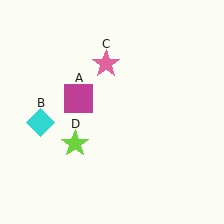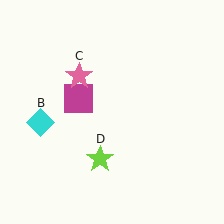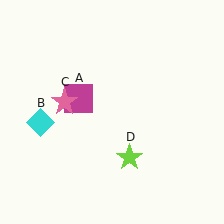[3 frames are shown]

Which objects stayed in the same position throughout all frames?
Magenta square (object A) and cyan diamond (object B) remained stationary.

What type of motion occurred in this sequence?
The pink star (object C), lime star (object D) rotated counterclockwise around the center of the scene.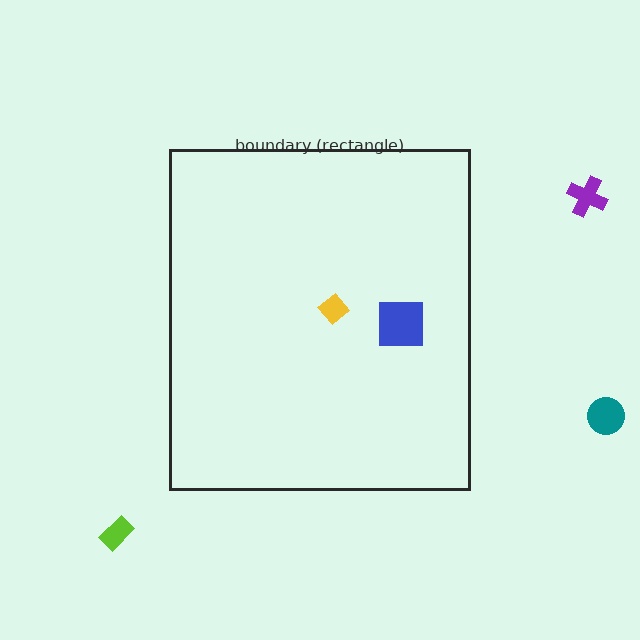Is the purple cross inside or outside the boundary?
Outside.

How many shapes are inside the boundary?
2 inside, 3 outside.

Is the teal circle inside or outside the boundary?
Outside.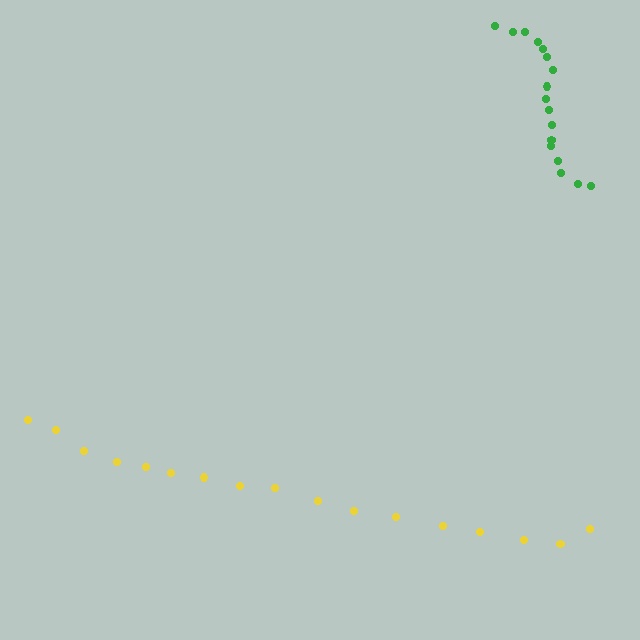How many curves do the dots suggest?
There are 2 distinct paths.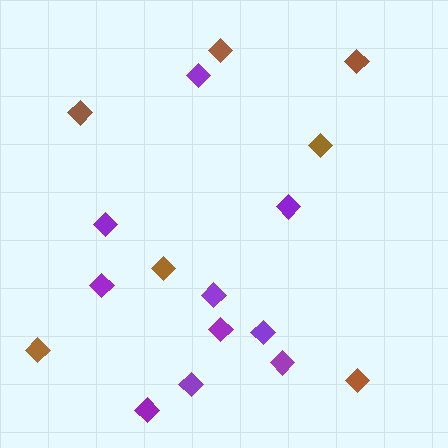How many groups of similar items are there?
There are 2 groups: one group of purple diamonds (10) and one group of brown diamonds (7).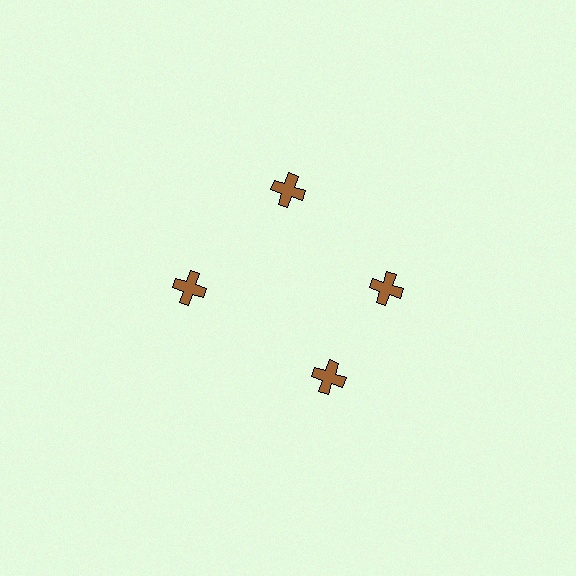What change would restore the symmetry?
The symmetry would be restored by rotating it back into even spacing with its neighbors so that all 4 crosses sit at equal angles and equal distance from the center.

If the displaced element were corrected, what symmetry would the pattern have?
It would have 4-fold rotational symmetry — the pattern would map onto itself every 90 degrees.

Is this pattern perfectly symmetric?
No. The 4 brown crosses are arranged in a ring, but one element near the 6 o'clock position is rotated out of alignment along the ring, breaking the 4-fold rotational symmetry.